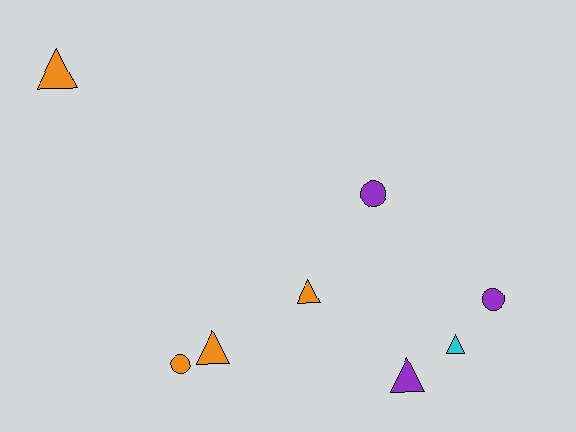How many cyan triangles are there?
There is 1 cyan triangle.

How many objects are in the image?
There are 8 objects.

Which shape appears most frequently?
Triangle, with 5 objects.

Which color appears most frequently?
Orange, with 4 objects.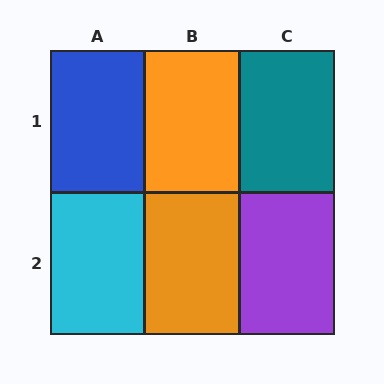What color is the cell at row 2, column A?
Cyan.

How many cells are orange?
2 cells are orange.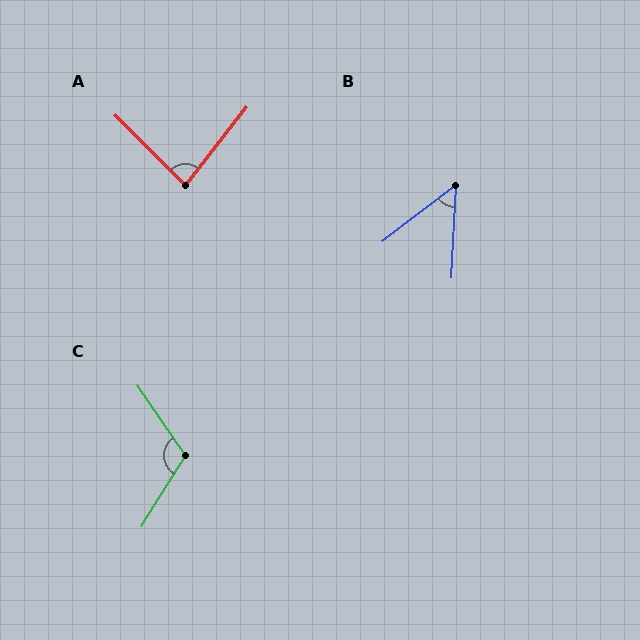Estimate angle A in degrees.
Approximately 83 degrees.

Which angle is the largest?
C, at approximately 114 degrees.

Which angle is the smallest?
B, at approximately 50 degrees.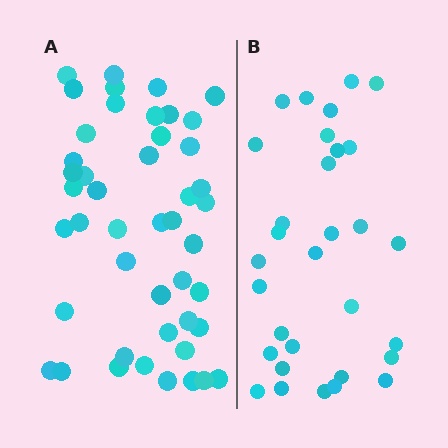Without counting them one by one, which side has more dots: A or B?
Region A (the left region) has more dots.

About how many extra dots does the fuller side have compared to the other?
Region A has approximately 15 more dots than region B.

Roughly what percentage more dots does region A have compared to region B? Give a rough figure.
About 50% more.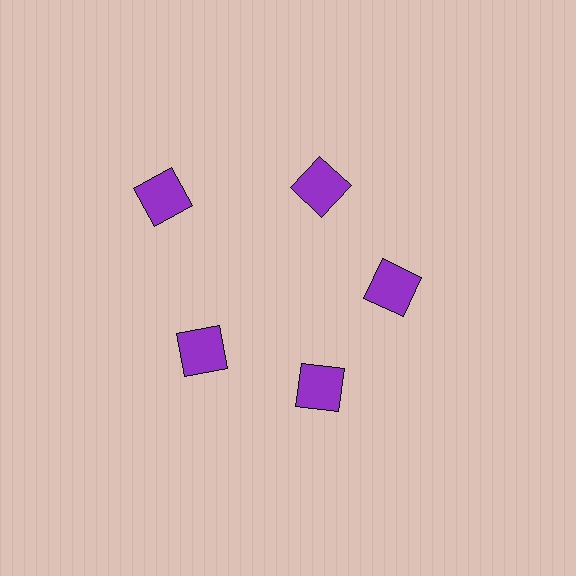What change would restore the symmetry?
The symmetry would be restored by moving it inward, back onto the ring so that all 5 squares sit at equal angles and equal distance from the center.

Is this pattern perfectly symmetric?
No. The 5 purple squares are arranged in a ring, but one element near the 10 o'clock position is pushed outward from the center, breaking the 5-fold rotational symmetry.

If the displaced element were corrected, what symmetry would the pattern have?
It would have 5-fold rotational symmetry — the pattern would map onto itself every 72 degrees.